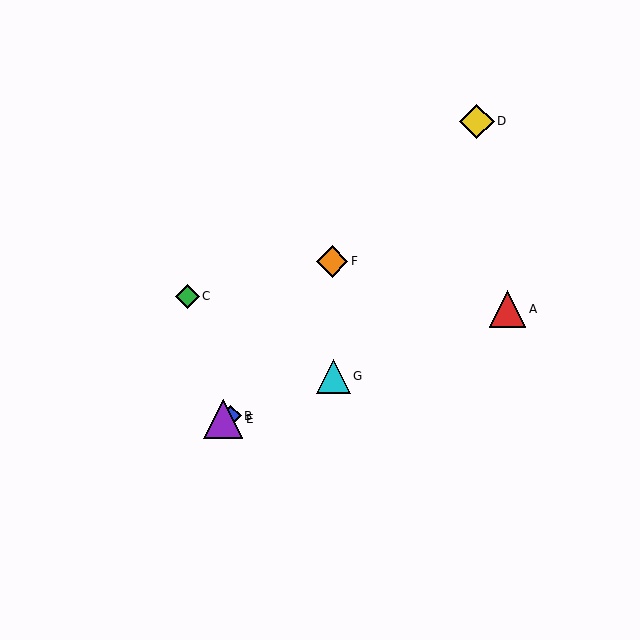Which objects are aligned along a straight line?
Objects A, B, E, G are aligned along a straight line.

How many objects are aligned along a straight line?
4 objects (A, B, E, G) are aligned along a straight line.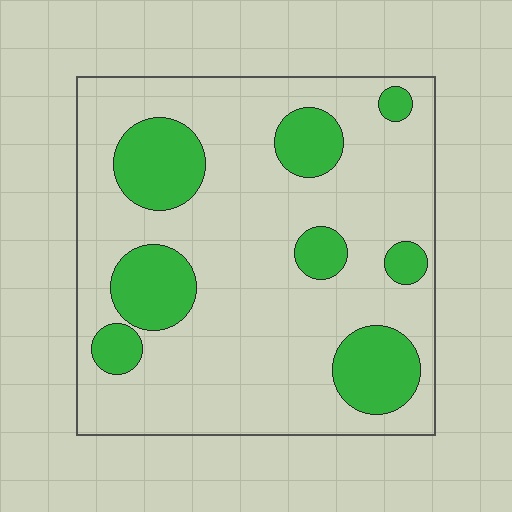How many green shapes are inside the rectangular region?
8.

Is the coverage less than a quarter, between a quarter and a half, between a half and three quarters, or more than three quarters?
Less than a quarter.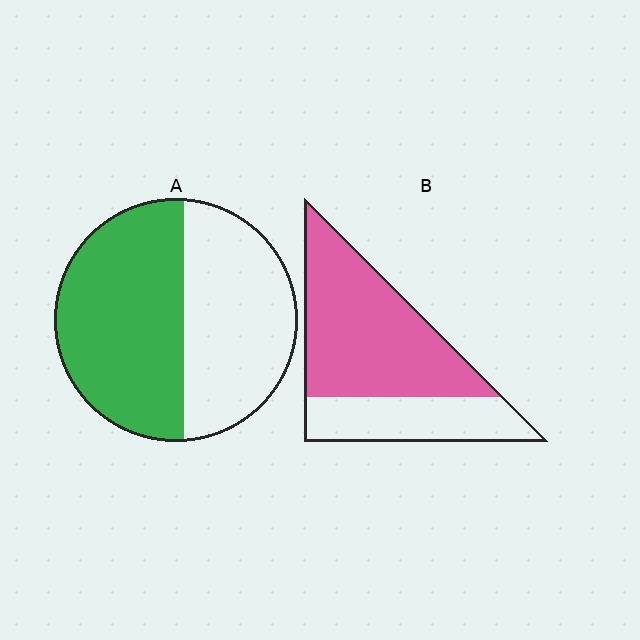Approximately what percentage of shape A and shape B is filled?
A is approximately 55% and B is approximately 65%.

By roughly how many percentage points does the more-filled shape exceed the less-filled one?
By roughly 10 percentage points (B over A).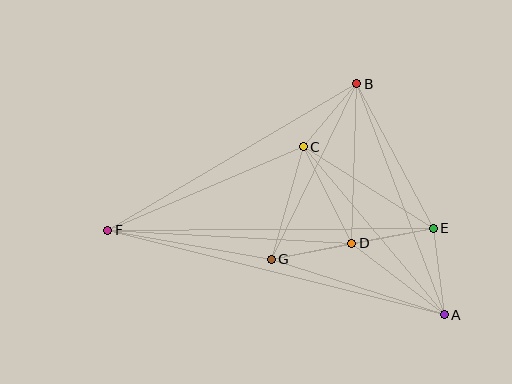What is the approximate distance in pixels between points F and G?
The distance between F and G is approximately 166 pixels.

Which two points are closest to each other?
Points D and G are closest to each other.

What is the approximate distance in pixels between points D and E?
The distance between D and E is approximately 83 pixels.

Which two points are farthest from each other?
Points A and F are farthest from each other.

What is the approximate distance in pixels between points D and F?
The distance between D and F is approximately 244 pixels.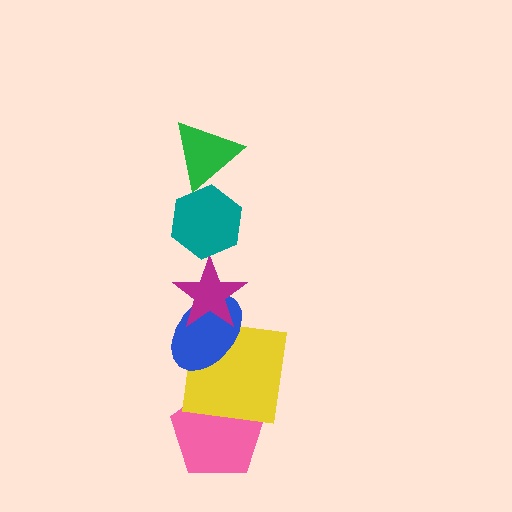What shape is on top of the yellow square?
The blue ellipse is on top of the yellow square.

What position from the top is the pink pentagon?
The pink pentagon is 6th from the top.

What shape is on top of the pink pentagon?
The yellow square is on top of the pink pentagon.